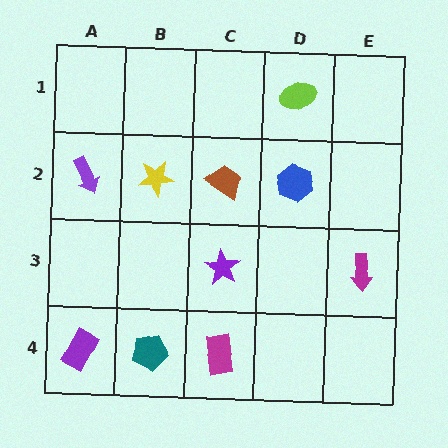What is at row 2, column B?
A yellow star.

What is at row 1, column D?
A lime ellipse.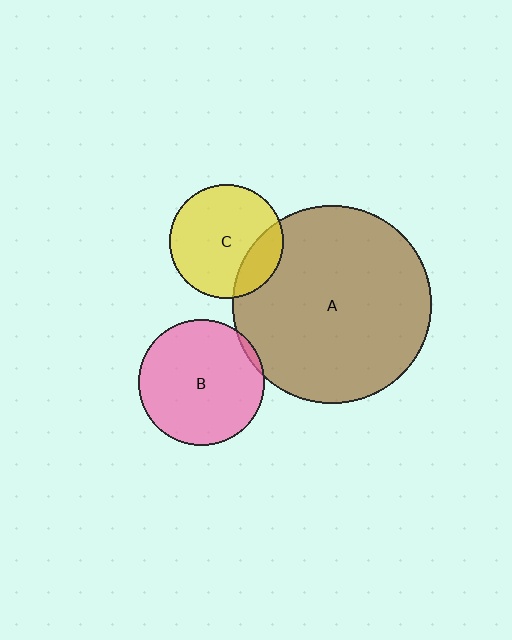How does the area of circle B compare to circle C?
Approximately 1.2 times.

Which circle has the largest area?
Circle A (brown).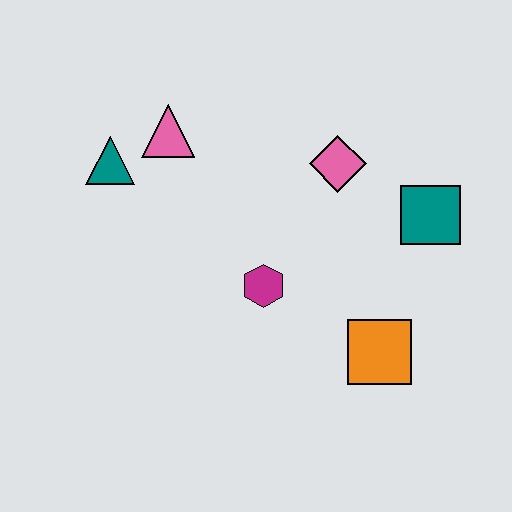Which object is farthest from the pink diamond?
The teal triangle is farthest from the pink diamond.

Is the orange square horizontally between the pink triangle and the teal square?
Yes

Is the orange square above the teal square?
No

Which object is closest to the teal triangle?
The pink triangle is closest to the teal triangle.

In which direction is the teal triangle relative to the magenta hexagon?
The teal triangle is to the left of the magenta hexagon.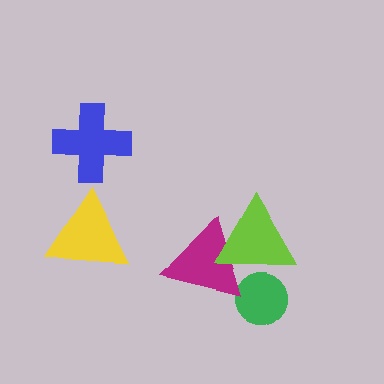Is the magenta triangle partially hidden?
Yes, it is partially covered by another shape.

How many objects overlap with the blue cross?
0 objects overlap with the blue cross.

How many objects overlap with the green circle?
2 objects overlap with the green circle.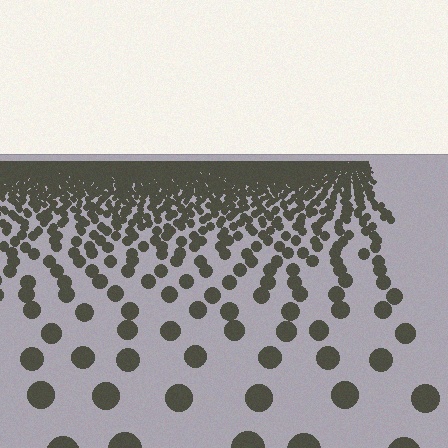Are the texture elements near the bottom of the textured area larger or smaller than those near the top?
Larger. Near the bottom, elements are closer to the viewer and appear at a bigger on-screen size.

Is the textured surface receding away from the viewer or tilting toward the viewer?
The surface is receding away from the viewer. Texture elements get smaller and denser toward the top.